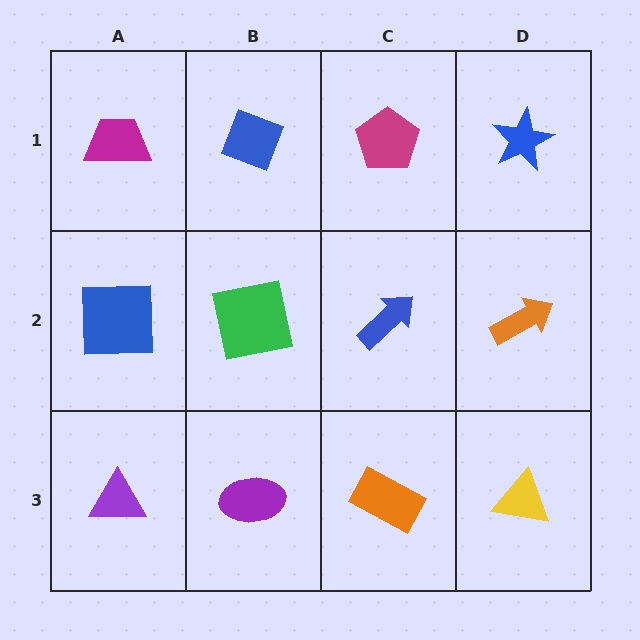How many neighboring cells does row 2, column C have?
4.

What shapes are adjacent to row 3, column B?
A green square (row 2, column B), a purple triangle (row 3, column A), an orange rectangle (row 3, column C).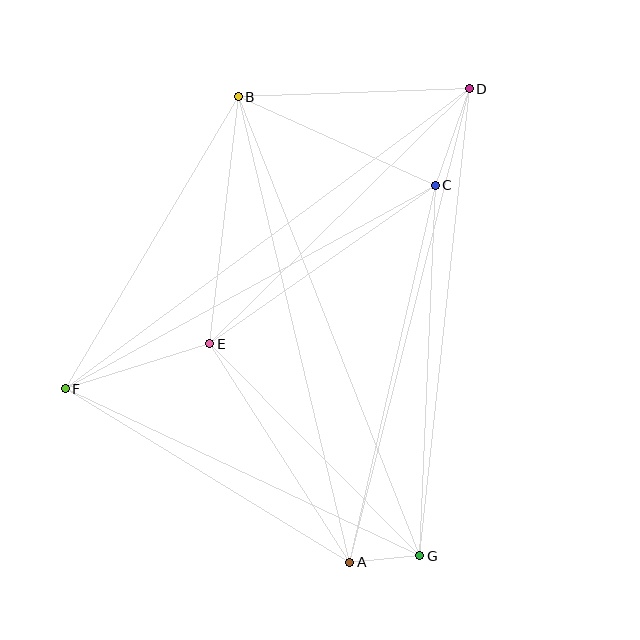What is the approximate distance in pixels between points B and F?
The distance between B and F is approximately 340 pixels.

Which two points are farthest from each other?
Points D and F are farthest from each other.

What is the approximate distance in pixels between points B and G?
The distance between B and G is approximately 493 pixels.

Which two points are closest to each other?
Points A and G are closest to each other.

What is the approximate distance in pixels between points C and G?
The distance between C and G is approximately 370 pixels.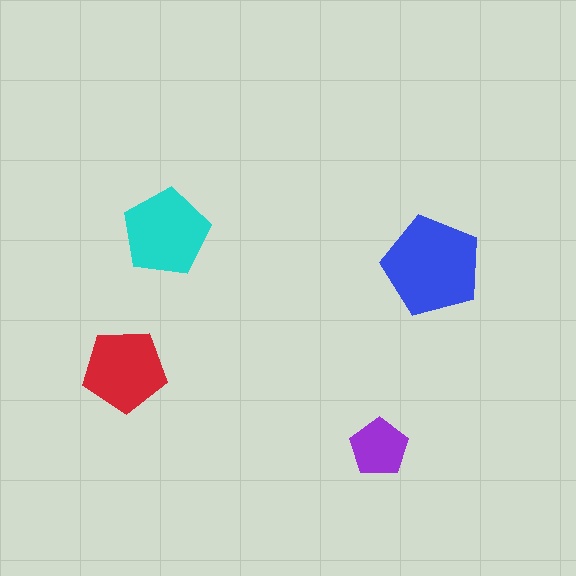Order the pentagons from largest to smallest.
the blue one, the cyan one, the red one, the purple one.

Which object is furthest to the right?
The blue pentagon is rightmost.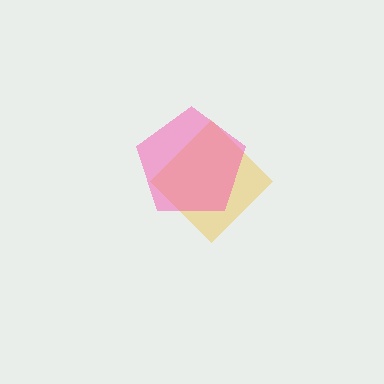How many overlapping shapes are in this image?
There are 2 overlapping shapes in the image.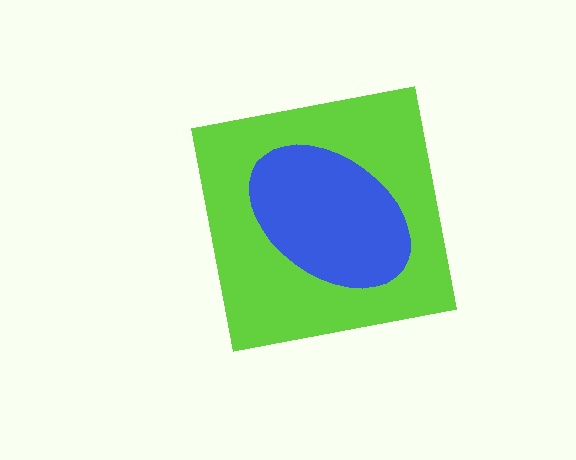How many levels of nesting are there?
2.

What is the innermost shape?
The blue ellipse.